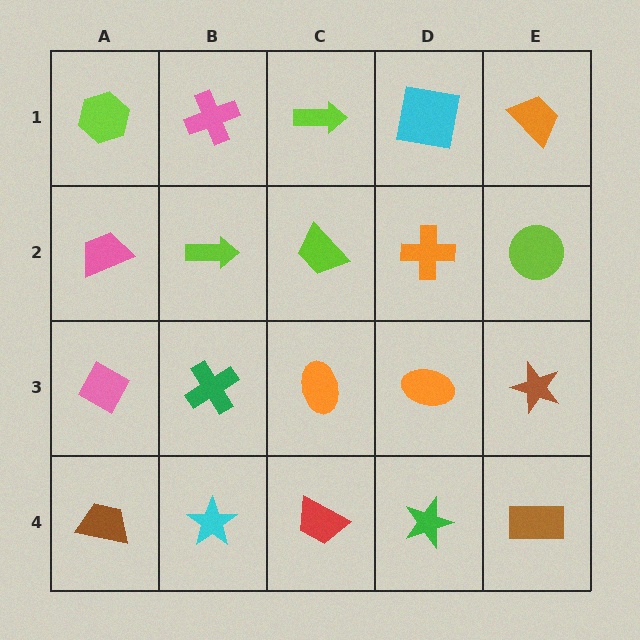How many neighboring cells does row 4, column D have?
3.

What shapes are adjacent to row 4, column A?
A pink diamond (row 3, column A), a cyan star (row 4, column B).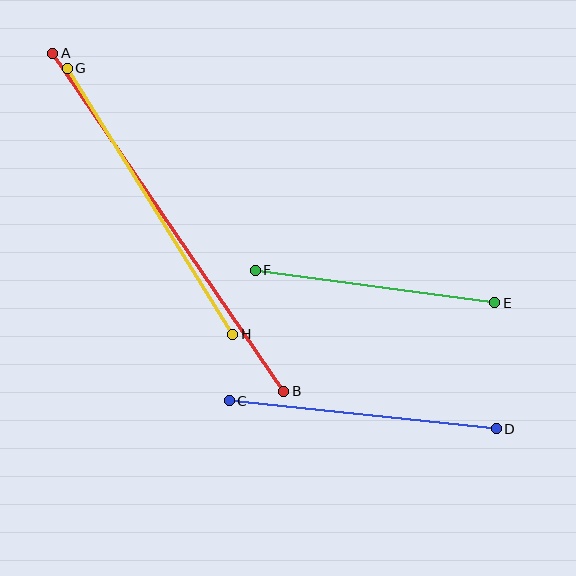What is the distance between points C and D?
The distance is approximately 268 pixels.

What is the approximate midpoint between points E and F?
The midpoint is at approximately (375, 287) pixels.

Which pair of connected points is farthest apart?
Points A and B are farthest apart.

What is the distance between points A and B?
The distance is approximately 409 pixels.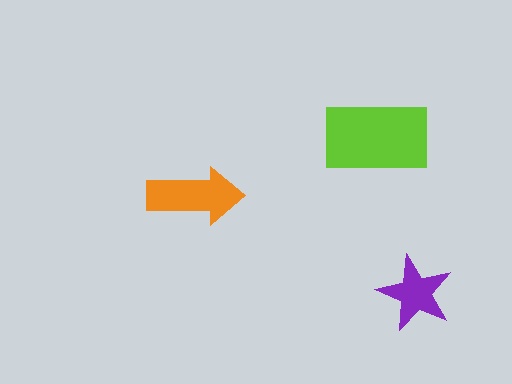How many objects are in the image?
There are 3 objects in the image.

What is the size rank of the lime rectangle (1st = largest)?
1st.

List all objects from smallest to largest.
The purple star, the orange arrow, the lime rectangle.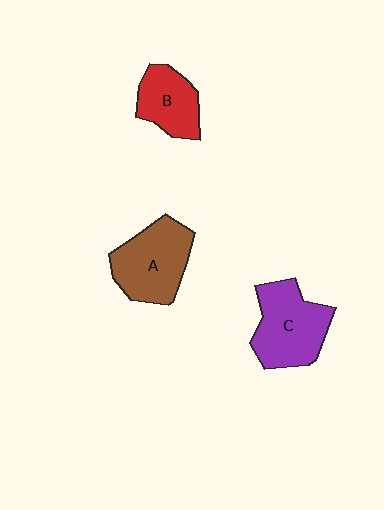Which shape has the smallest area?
Shape B (red).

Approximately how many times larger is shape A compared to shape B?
Approximately 1.4 times.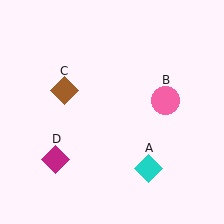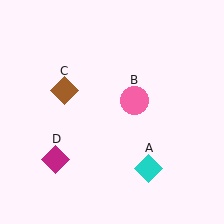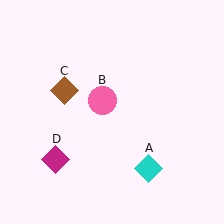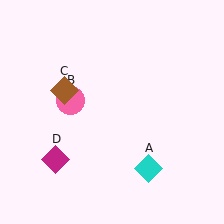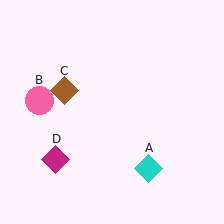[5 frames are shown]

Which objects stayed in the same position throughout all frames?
Cyan diamond (object A) and brown diamond (object C) and magenta diamond (object D) remained stationary.